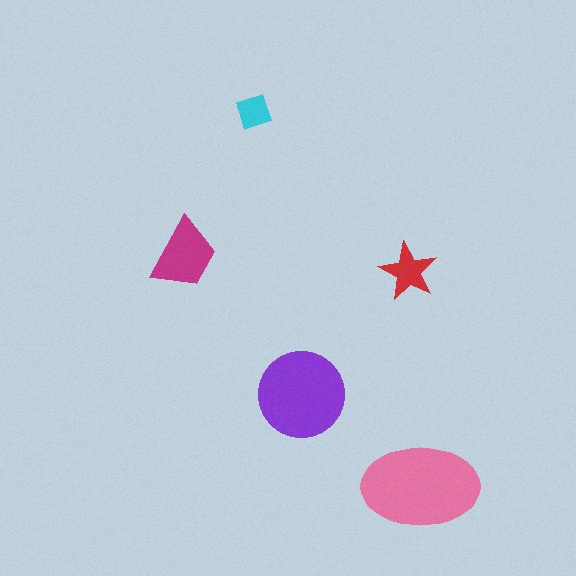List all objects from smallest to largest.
The cyan square, the red star, the magenta trapezoid, the purple circle, the pink ellipse.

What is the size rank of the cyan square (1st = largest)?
5th.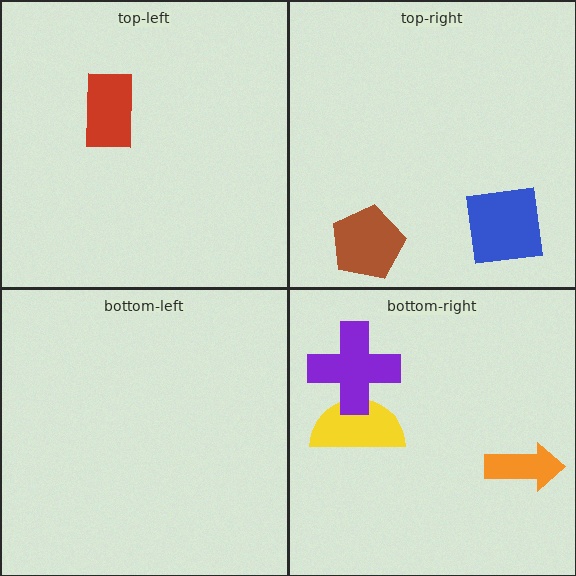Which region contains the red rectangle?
The top-left region.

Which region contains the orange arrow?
The bottom-right region.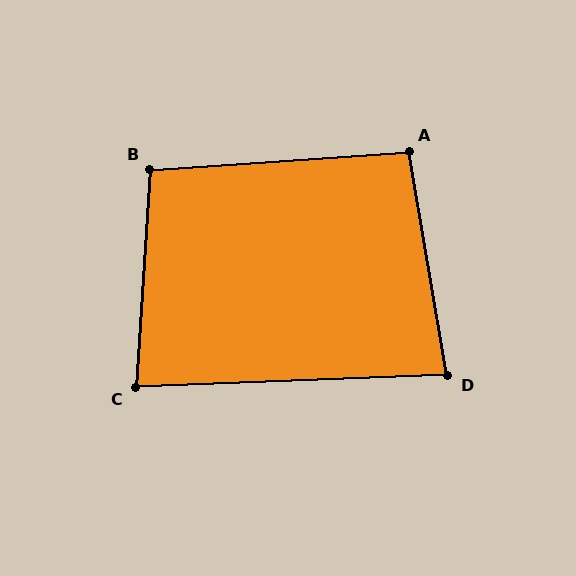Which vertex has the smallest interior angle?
D, at approximately 82 degrees.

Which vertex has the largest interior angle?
B, at approximately 98 degrees.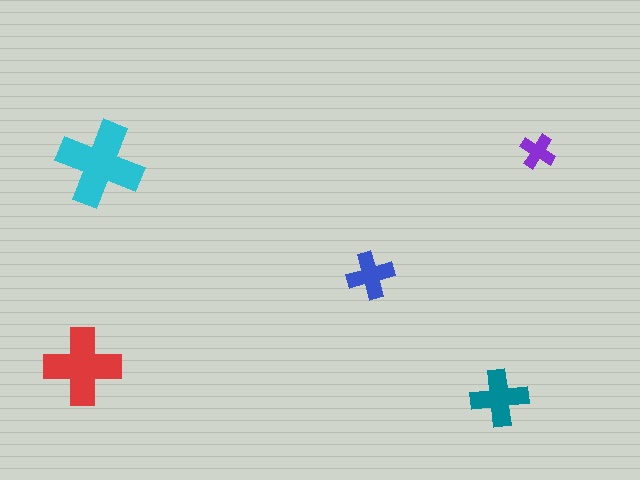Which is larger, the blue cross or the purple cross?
The blue one.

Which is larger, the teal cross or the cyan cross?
The cyan one.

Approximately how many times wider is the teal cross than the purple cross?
About 1.5 times wider.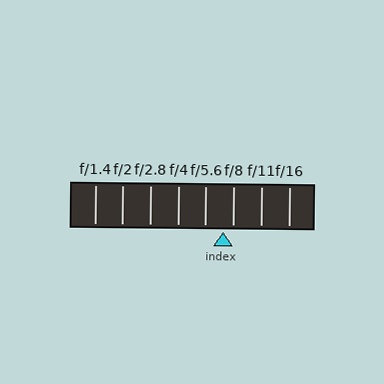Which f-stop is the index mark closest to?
The index mark is closest to f/8.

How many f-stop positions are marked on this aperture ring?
There are 8 f-stop positions marked.